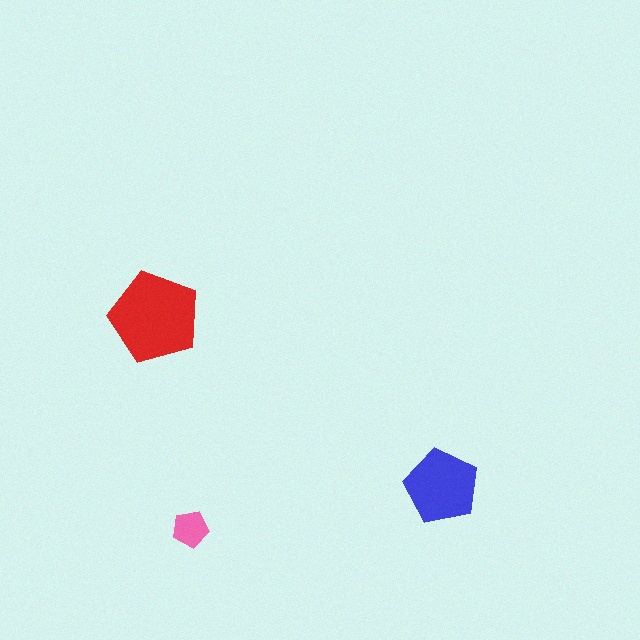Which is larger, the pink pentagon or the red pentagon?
The red one.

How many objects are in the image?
There are 3 objects in the image.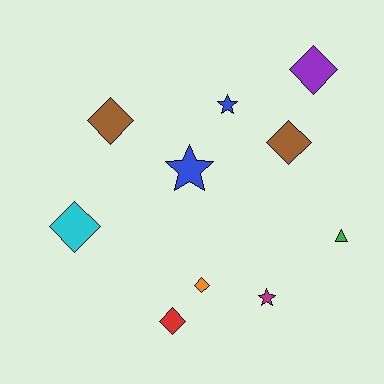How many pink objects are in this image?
There are no pink objects.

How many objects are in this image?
There are 10 objects.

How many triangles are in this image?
There is 1 triangle.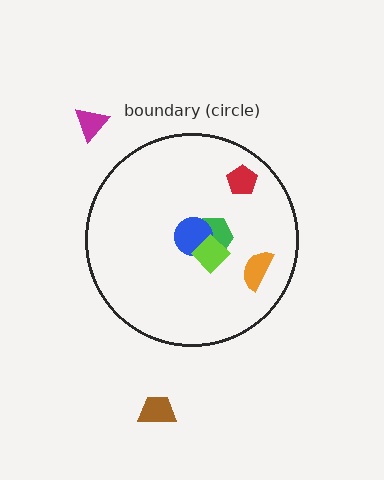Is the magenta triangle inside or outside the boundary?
Outside.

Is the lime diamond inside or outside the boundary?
Inside.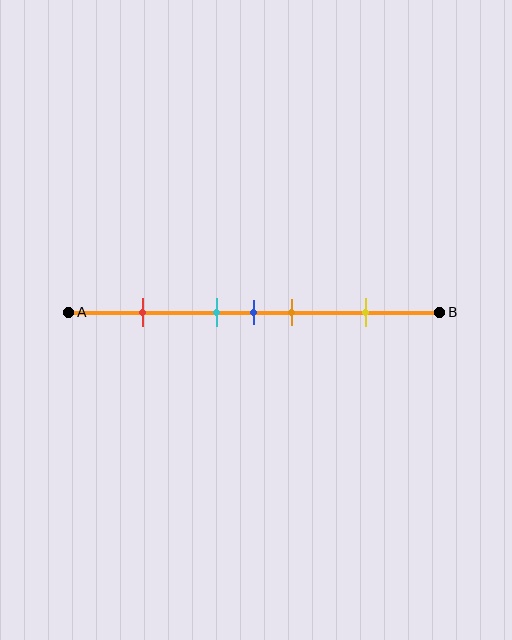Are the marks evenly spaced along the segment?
No, the marks are not evenly spaced.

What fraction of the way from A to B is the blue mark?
The blue mark is approximately 50% (0.5) of the way from A to B.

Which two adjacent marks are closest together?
The cyan and blue marks are the closest adjacent pair.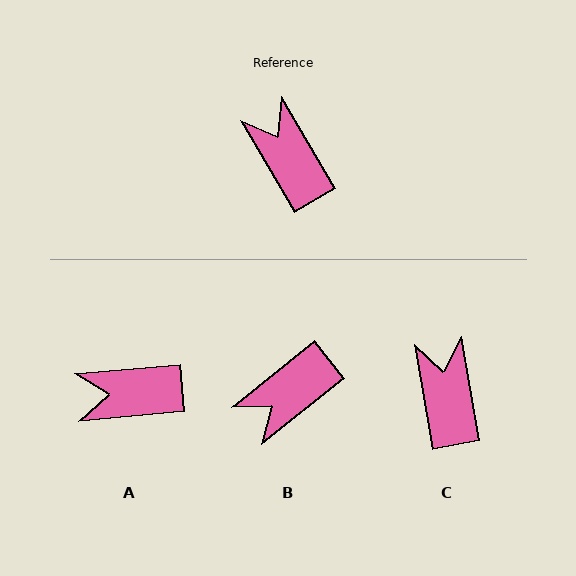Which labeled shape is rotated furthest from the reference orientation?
B, about 99 degrees away.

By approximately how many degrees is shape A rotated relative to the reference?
Approximately 65 degrees counter-clockwise.